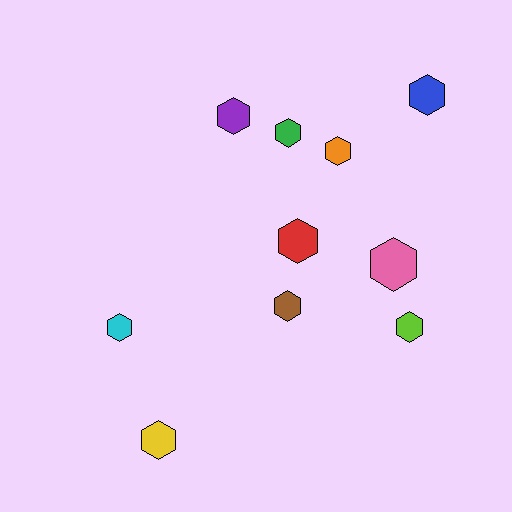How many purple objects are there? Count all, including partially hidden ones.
There is 1 purple object.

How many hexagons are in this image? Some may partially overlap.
There are 10 hexagons.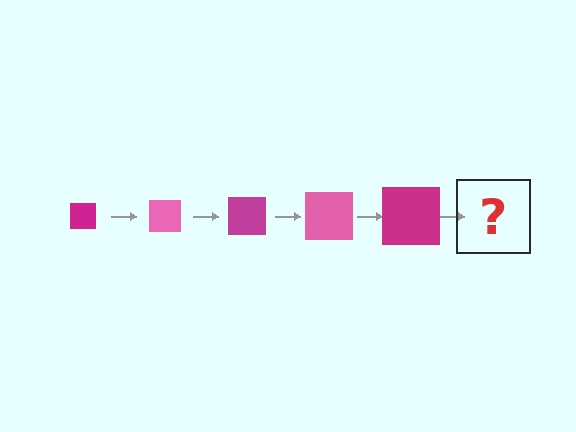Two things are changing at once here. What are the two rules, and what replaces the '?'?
The two rules are that the square grows larger each step and the color cycles through magenta and pink. The '?' should be a pink square, larger than the previous one.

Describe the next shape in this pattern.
It should be a pink square, larger than the previous one.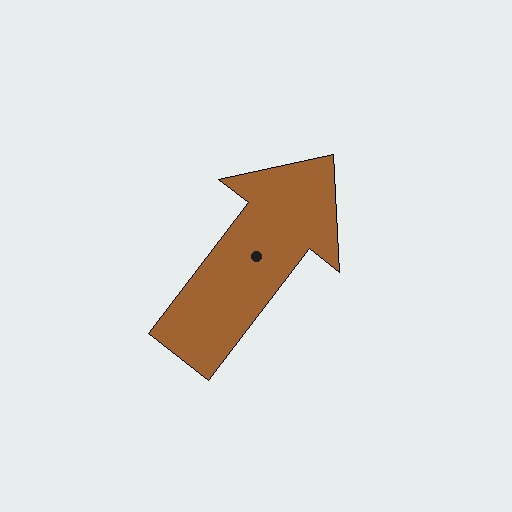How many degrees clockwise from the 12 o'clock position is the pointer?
Approximately 37 degrees.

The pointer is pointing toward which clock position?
Roughly 1 o'clock.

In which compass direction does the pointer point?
Northeast.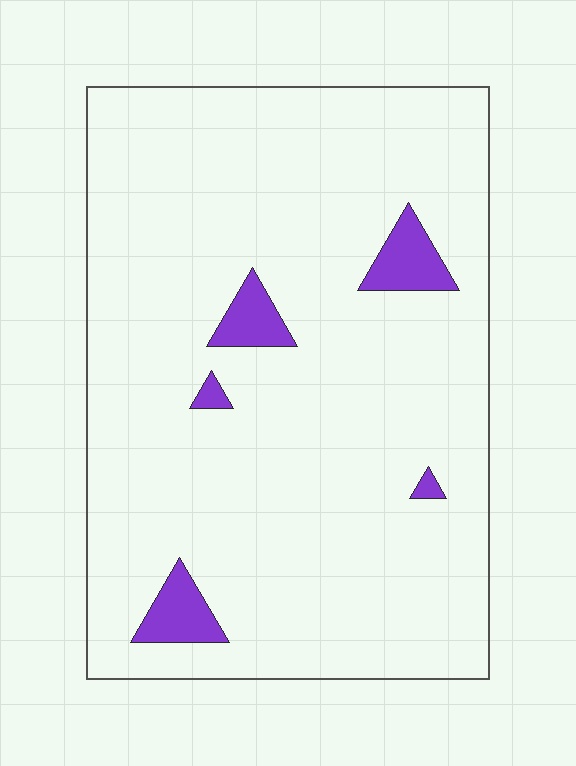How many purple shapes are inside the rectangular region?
5.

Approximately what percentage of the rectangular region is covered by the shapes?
Approximately 5%.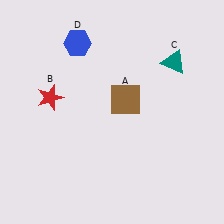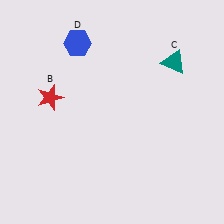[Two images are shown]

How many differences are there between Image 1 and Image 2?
There is 1 difference between the two images.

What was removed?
The brown square (A) was removed in Image 2.